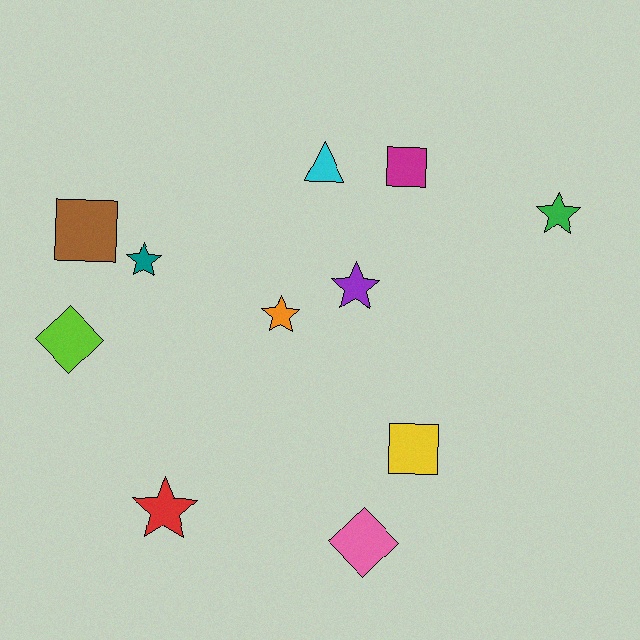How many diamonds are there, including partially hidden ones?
There are 2 diamonds.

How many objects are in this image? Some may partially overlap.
There are 11 objects.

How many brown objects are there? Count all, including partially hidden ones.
There is 1 brown object.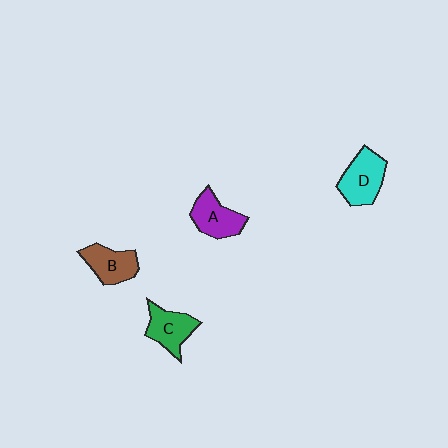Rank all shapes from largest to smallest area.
From largest to smallest: D (cyan), C (green), A (purple), B (brown).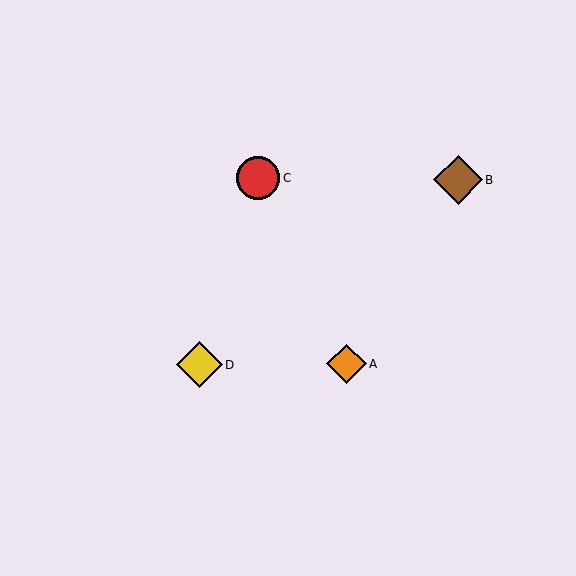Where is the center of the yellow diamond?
The center of the yellow diamond is at (199, 365).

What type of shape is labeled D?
Shape D is a yellow diamond.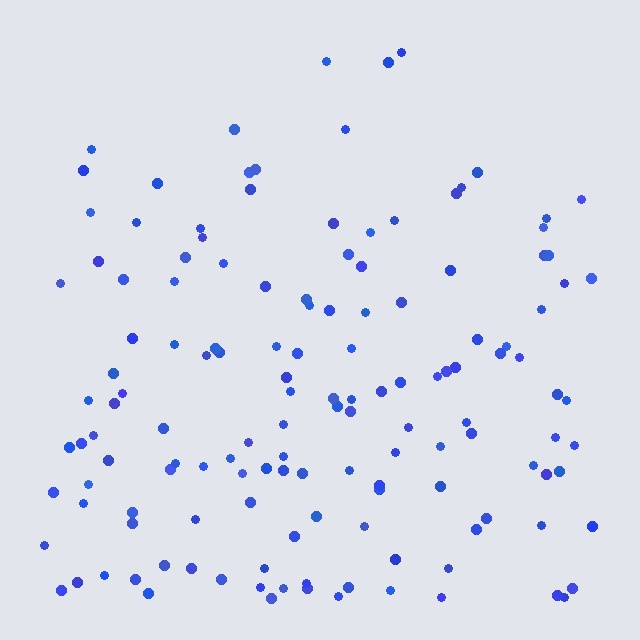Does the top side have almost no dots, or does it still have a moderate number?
Still a moderate number, just noticeably fewer than the bottom.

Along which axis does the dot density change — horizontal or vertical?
Vertical.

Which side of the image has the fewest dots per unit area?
The top.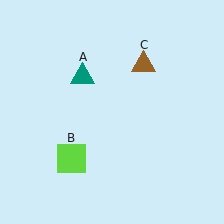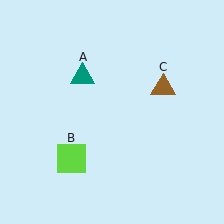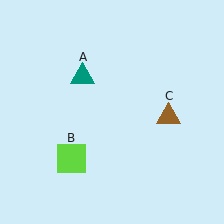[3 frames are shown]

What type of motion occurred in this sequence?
The brown triangle (object C) rotated clockwise around the center of the scene.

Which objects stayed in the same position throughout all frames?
Teal triangle (object A) and lime square (object B) remained stationary.